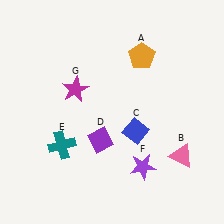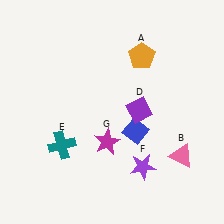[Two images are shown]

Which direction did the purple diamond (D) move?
The purple diamond (D) moved right.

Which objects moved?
The objects that moved are: the purple diamond (D), the magenta star (G).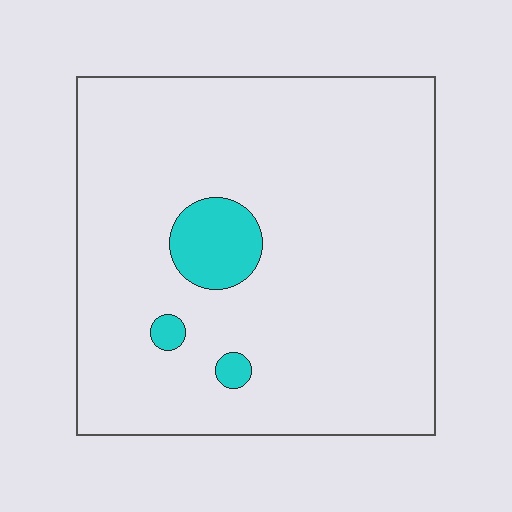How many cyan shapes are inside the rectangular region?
3.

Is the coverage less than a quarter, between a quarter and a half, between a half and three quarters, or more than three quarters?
Less than a quarter.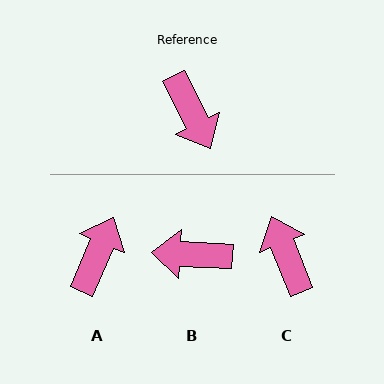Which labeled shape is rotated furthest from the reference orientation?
C, about 174 degrees away.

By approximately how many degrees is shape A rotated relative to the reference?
Approximately 130 degrees counter-clockwise.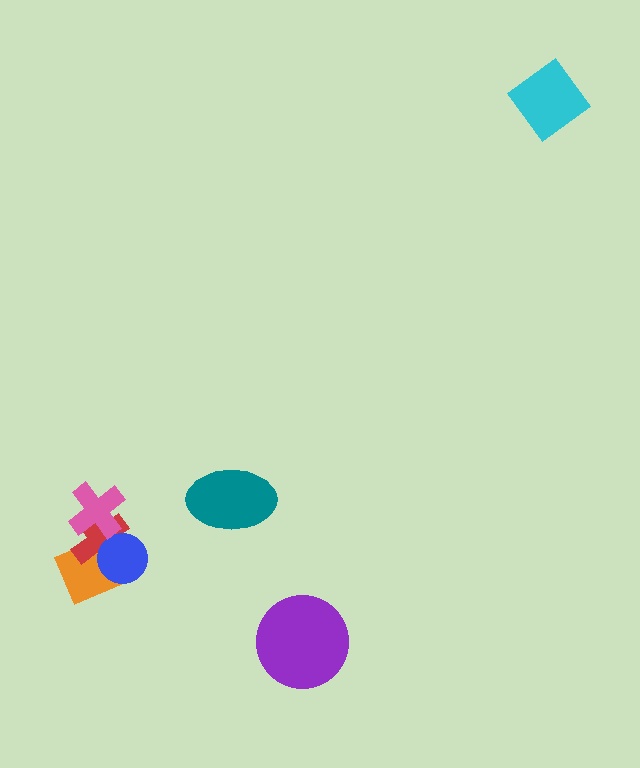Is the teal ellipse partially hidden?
No, no other shape covers it.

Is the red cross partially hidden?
Yes, it is partially covered by another shape.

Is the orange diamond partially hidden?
Yes, it is partially covered by another shape.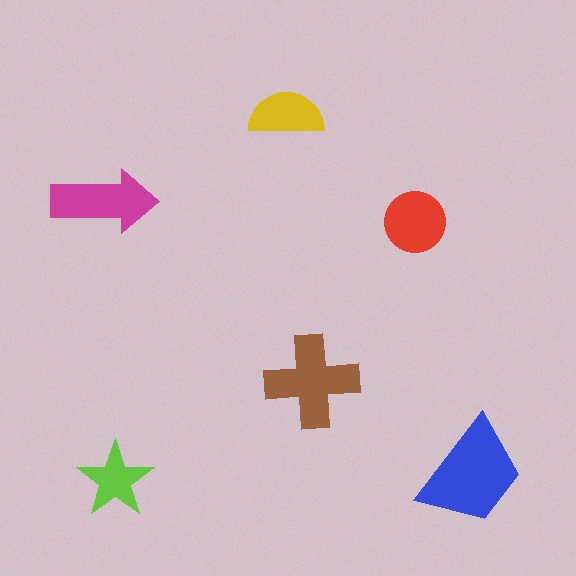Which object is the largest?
The blue trapezoid.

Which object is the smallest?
The lime star.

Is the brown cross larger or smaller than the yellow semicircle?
Larger.